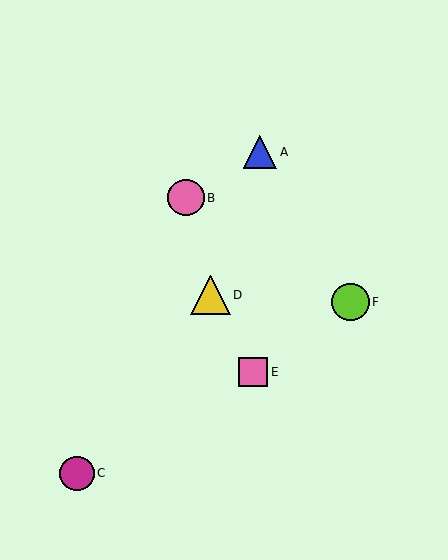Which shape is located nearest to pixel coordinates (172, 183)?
The pink circle (labeled B) at (186, 198) is nearest to that location.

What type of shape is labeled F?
Shape F is a lime circle.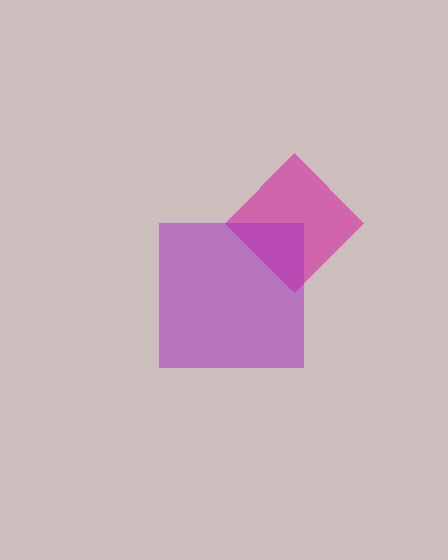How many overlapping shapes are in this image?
There are 2 overlapping shapes in the image.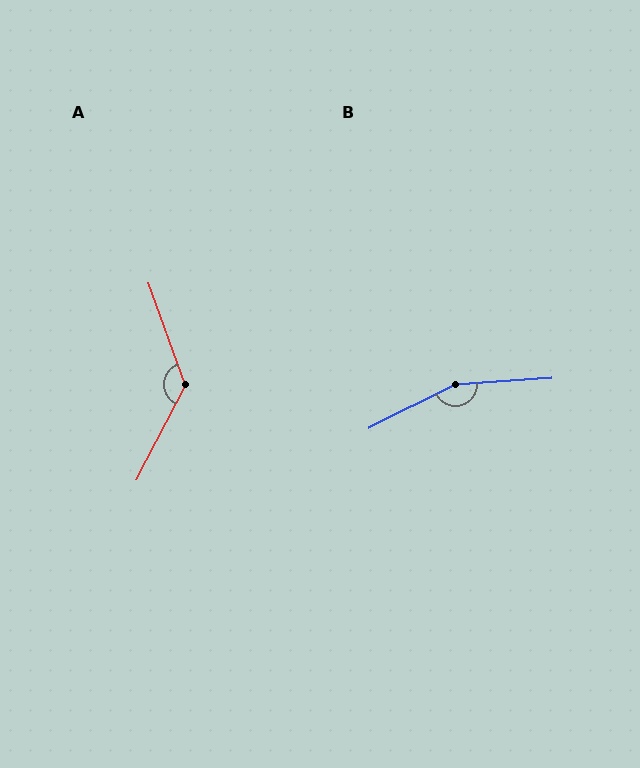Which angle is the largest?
B, at approximately 157 degrees.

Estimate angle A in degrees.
Approximately 133 degrees.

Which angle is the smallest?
A, at approximately 133 degrees.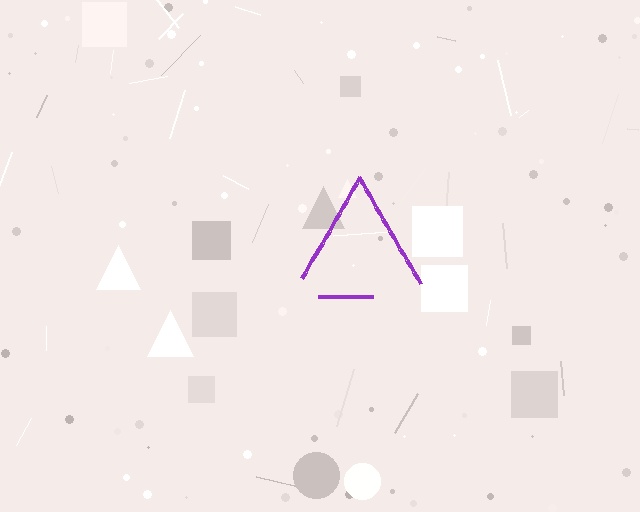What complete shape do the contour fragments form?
The contour fragments form a triangle.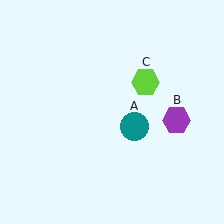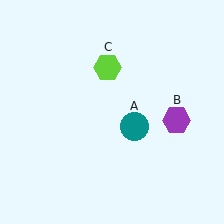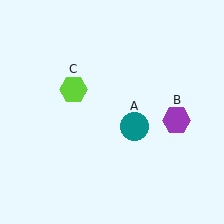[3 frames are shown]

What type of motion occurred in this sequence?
The lime hexagon (object C) rotated counterclockwise around the center of the scene.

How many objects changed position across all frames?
1 object changed position: lime hexagon (object C).